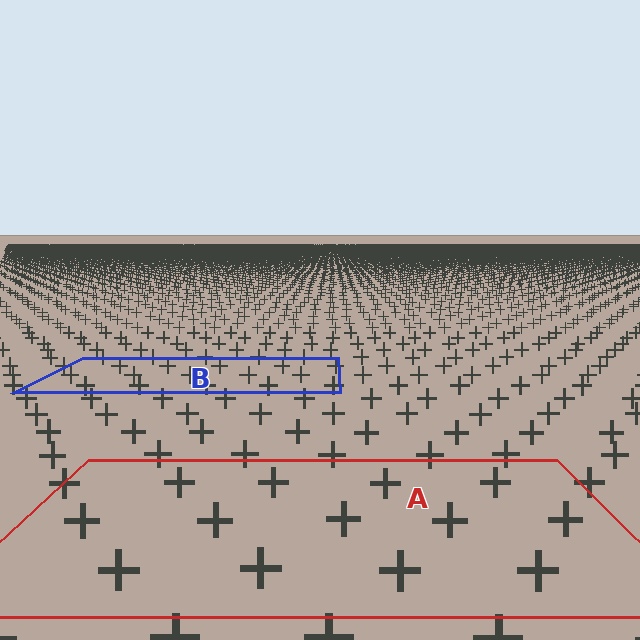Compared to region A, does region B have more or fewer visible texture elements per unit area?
Region B has more texture elements per unit area — they are packed more densely because it is farther away.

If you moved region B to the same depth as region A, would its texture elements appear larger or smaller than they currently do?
They would appear larger. At a closer depth, the same texture elements are projected at a bigger on-screen size.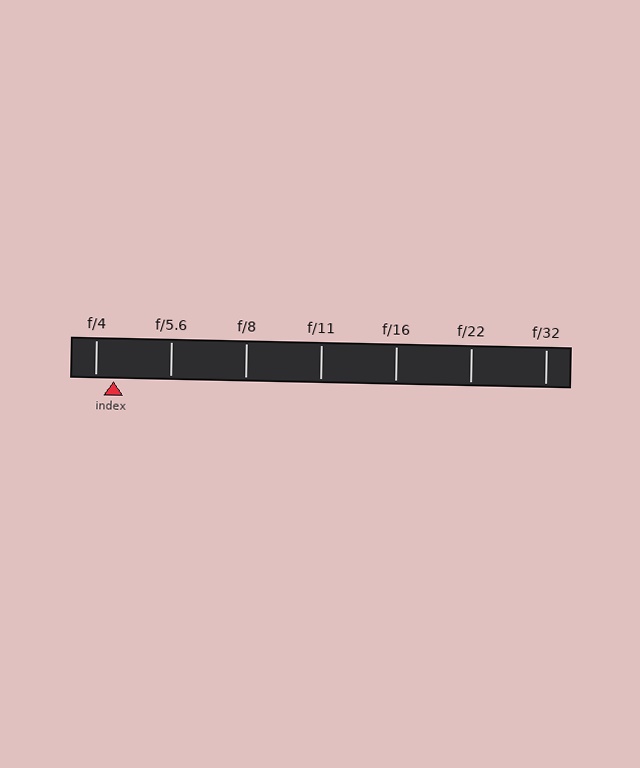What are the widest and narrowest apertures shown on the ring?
The widest aperture shown is f/4 and the narrowest is f/32.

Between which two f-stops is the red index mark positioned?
The index mark is between f/4 and f/5.6.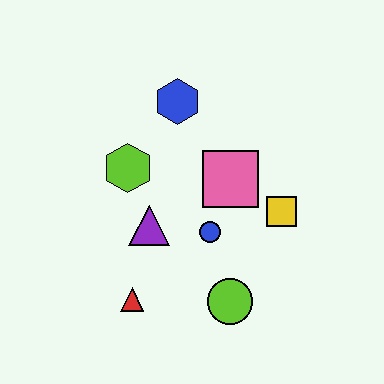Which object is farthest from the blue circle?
The blue hexagon is farthest from the blue circle.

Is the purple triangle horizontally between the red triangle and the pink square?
Yes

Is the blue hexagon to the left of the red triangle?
No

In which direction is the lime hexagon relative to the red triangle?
The lime hexagon is above the red triangle.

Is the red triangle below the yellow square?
Yes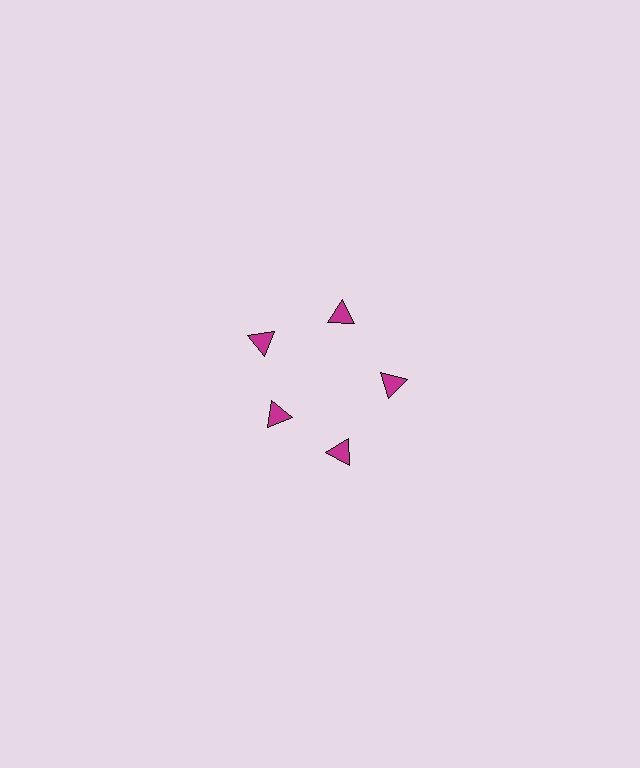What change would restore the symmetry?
The symmetry would be restored by moving it outward, back onto the ring so that all 5 triangles sit at equal angles and equal distance from the center.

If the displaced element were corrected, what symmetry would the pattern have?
It would have 5-fold rotational symmetry — the pattern would map onto itself every 72 degrees.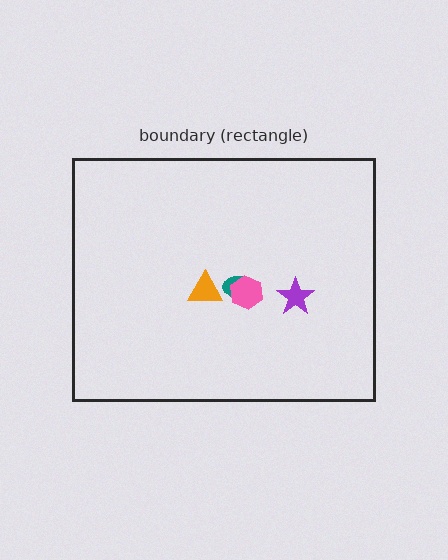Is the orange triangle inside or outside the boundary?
Inside.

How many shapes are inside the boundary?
4 inside, 0 outside.